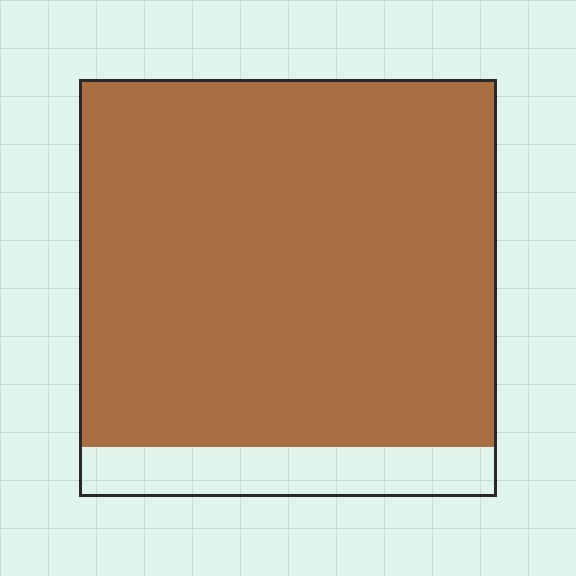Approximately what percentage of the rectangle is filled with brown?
Approximately 90%.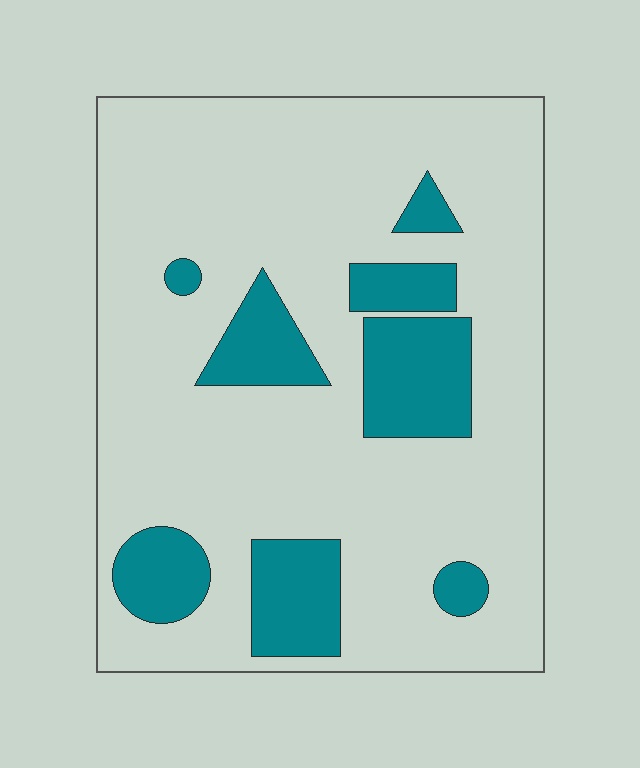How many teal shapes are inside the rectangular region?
8.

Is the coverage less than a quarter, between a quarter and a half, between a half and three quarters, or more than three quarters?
Less than a quarter.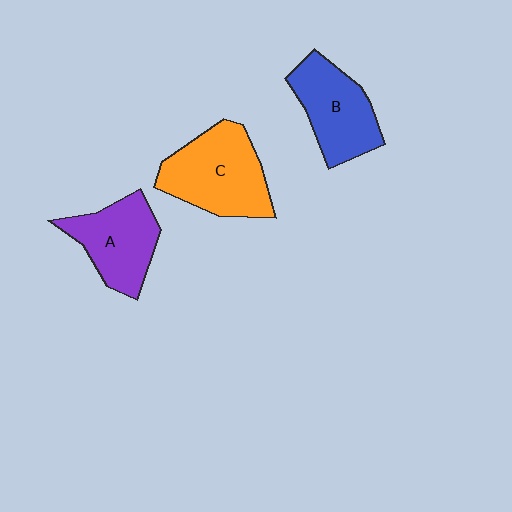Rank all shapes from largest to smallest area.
From largest to smallest: C (orange), B (blue), A (purple).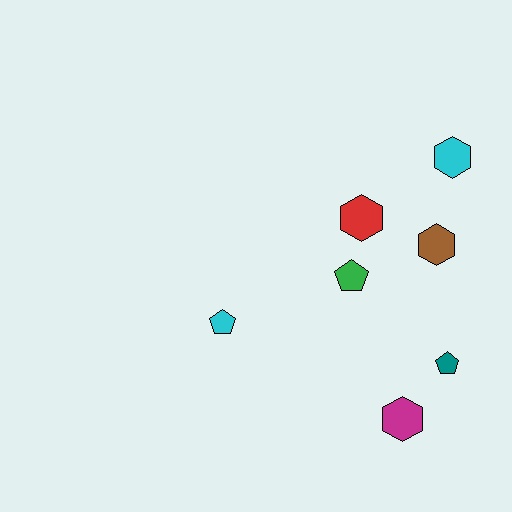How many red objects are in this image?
There is 1 red object.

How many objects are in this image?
There are 7 objects.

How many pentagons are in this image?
There are 3 pentagons.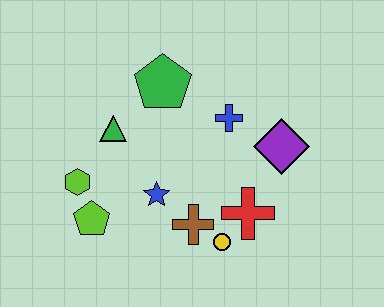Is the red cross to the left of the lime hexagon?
No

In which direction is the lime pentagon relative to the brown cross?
The lime pentagon is to the left of the brown cross.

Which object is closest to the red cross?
The yellow circle is closest to the red cross.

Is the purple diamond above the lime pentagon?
Yes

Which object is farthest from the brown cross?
The green pentagon is farthest from the brown cross.